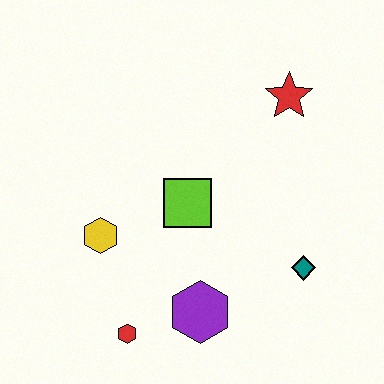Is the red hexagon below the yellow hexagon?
Yes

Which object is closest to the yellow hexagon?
The lime square is closest to the yellow hexagon.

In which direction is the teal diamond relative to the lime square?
The teal diamond is to the right of the lime square.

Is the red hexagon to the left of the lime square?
Yes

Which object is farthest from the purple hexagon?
The red star is farthest from the purple hexagon.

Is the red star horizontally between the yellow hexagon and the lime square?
No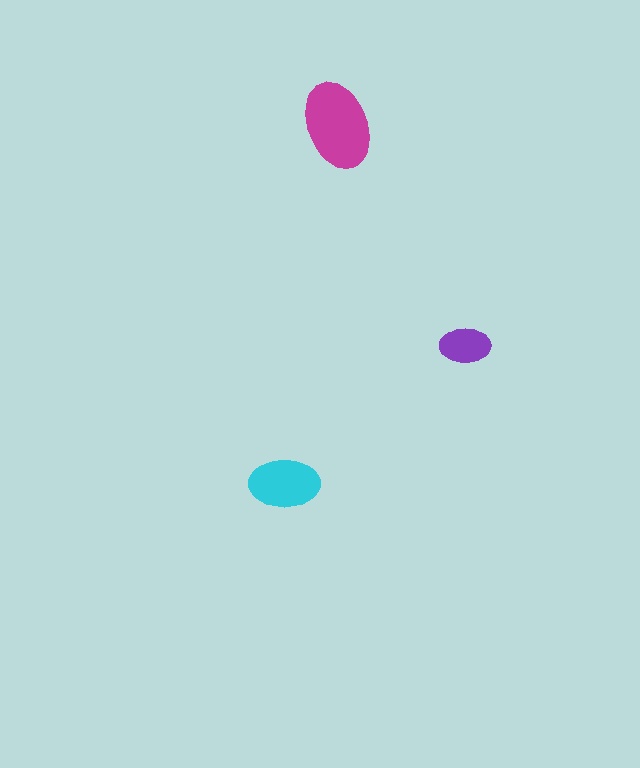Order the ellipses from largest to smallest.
the magenta one, the cyan one, the purple one.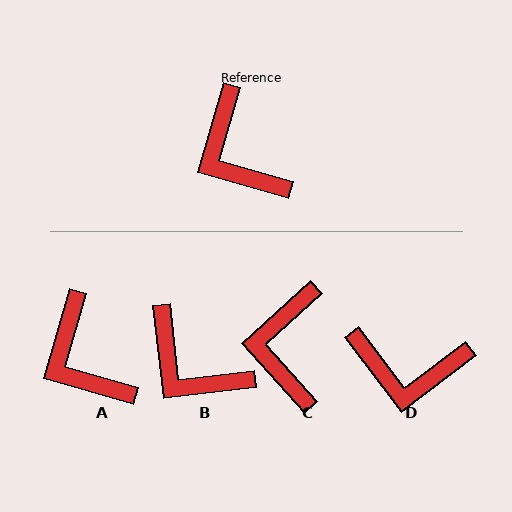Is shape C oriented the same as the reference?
No, it is off by about 32 degrees.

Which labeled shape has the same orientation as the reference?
A.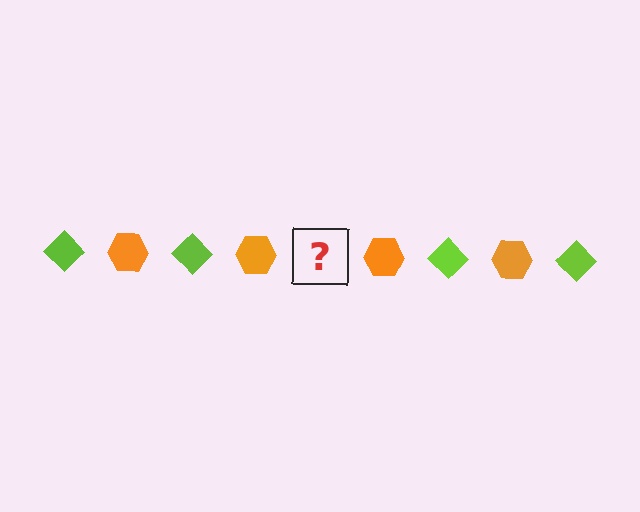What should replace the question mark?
The question mark should be replaced with a lime diamond.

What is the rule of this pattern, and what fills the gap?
The rule is that the pattern alternates between lime diamond and orange hexagon. The gap should be filled with a lime diamond.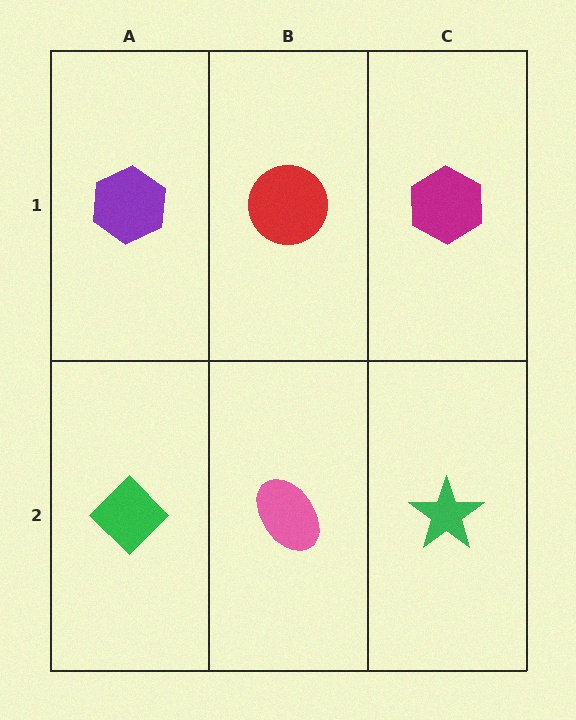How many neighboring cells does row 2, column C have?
2.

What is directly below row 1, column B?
A pink ellipse.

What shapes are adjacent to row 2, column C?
A magenta hexagon (row 1, column C), a pink ellipse (row 2, column B).